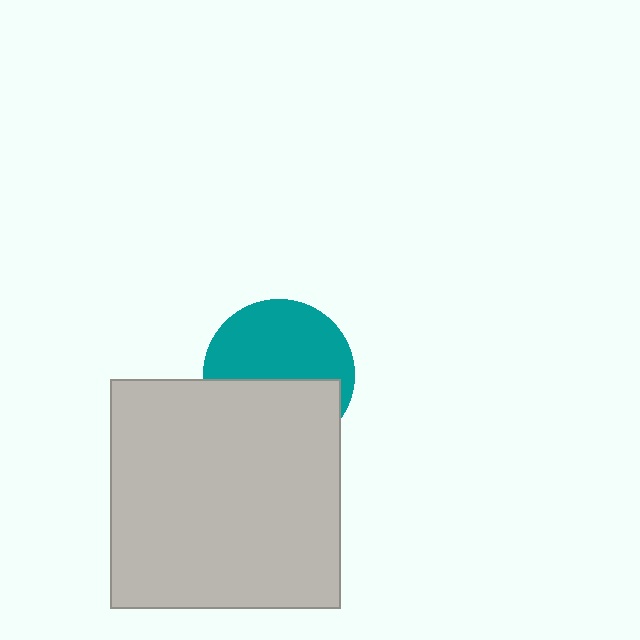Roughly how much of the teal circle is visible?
About half of it is visible (roughly 56%).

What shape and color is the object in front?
The object in front is a light gray square.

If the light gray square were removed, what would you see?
You would see the complete teal circle.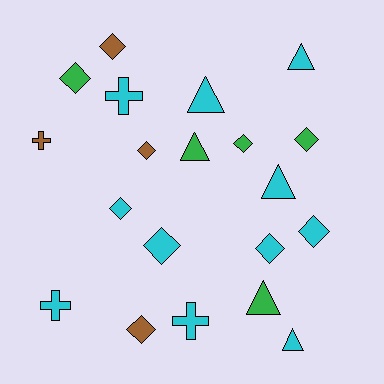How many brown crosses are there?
There is 1 brown cross.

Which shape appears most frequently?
Diamond, with 10 objects.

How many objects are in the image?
There are 20 objects.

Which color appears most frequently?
Cyan, with 11 objects.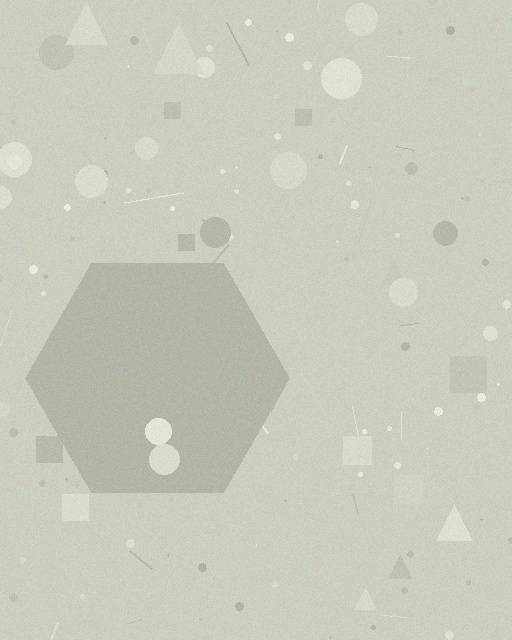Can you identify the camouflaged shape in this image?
The camouflaged shape is a hexagon.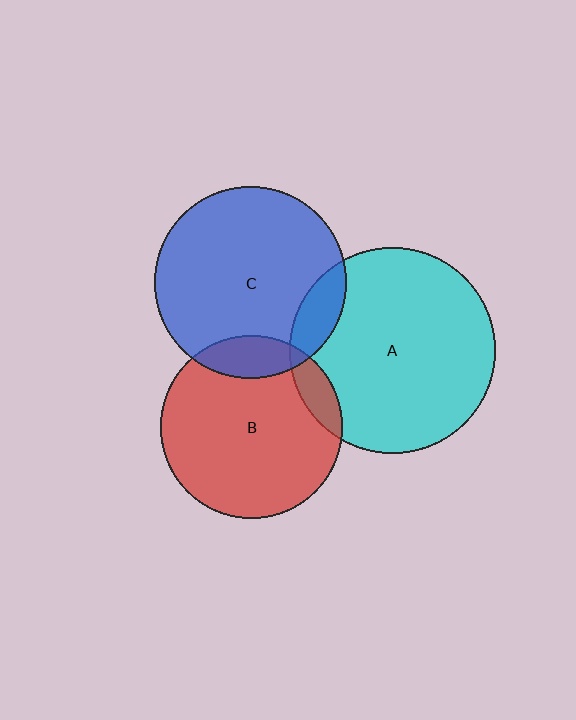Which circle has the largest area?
Circle A (cyan).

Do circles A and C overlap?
Yes.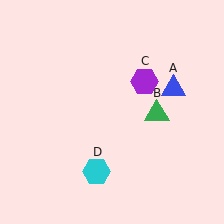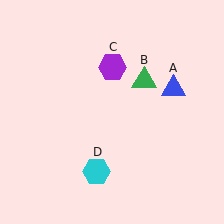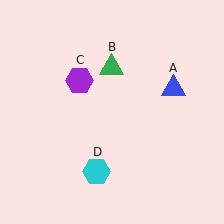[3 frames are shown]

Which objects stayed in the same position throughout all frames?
Blue triangle (object A) and cyan hexagon (object D) remained stationary.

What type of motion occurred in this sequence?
The green triangle (object B), purple hexagon (object C) rotated counterclockwise around the center of the scene.